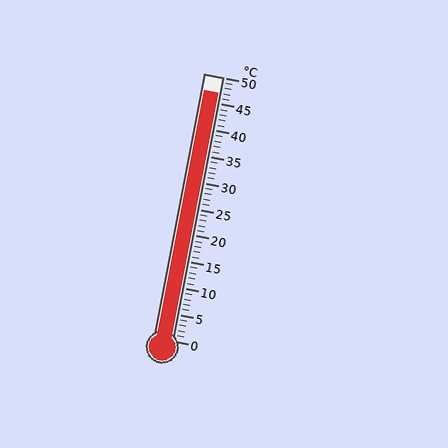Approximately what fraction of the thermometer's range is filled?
The thermometer is filled to approximately 95% of its range.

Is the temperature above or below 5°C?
The temperature is above 5°C.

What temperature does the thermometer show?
The thermometer shows approximately 47°C.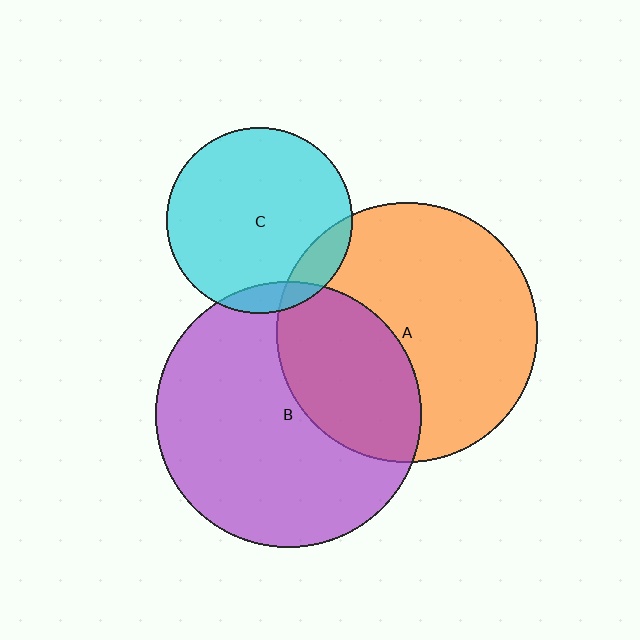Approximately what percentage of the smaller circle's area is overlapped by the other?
Approximately 10%.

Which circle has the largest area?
Circle B (purple).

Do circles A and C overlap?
Yes.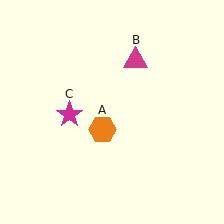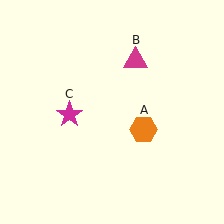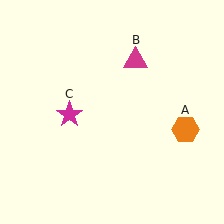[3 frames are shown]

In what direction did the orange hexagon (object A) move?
The orange hexagon (object A) moved right.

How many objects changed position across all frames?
1 object changed position: orange hexagon (object A).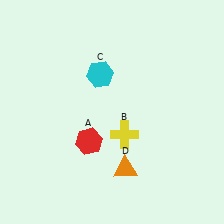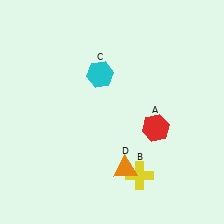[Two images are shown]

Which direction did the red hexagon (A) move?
The red hexagon (A) moved right.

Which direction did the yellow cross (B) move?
The yellow cross (B) moved down.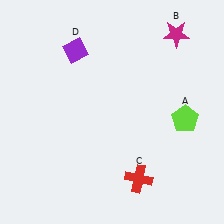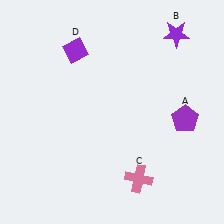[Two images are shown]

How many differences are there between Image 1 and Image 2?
There are 3 differences between the two images.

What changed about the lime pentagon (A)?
In Image 1, A is lime. In Image 2, it changed to purple.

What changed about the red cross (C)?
In Image 1, C is red. In Image 2, it changed to pink.